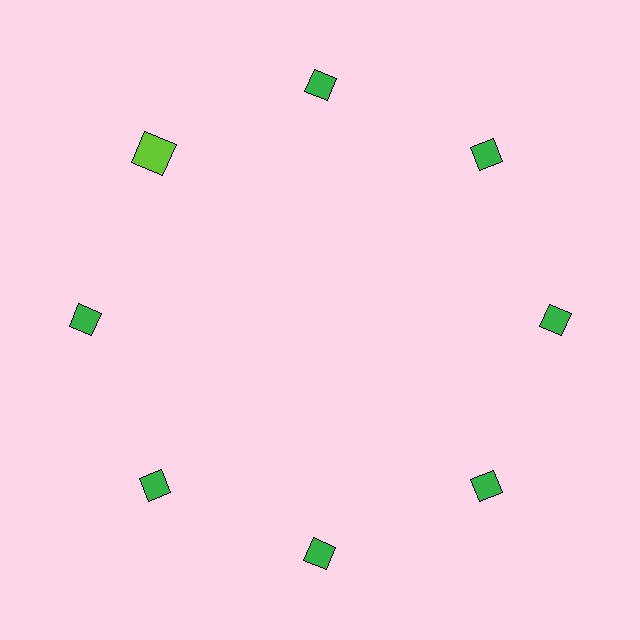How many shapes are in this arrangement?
There are 8 shapes arranged in a ring pattern.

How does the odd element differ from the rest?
It differs in both color (lime instead of green) and shape (square instead of diamond).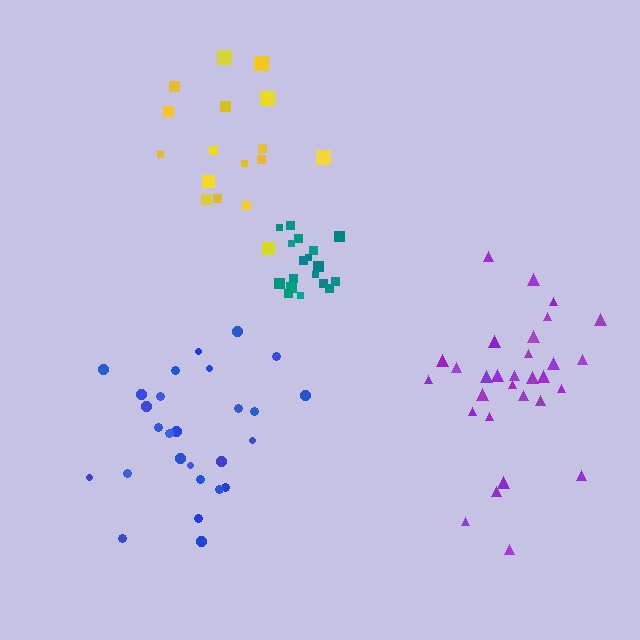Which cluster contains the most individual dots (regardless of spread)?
Purple (30).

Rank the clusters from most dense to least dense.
teal, purple, blue, yellow.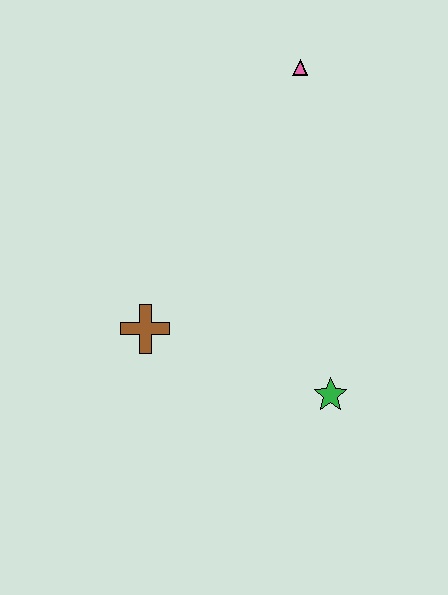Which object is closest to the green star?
The brown cross is closest to the green star.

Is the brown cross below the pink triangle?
Yes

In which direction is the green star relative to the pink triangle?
The green star is below the pink triangle.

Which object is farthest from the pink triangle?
The green star is farthest from the pink triangle.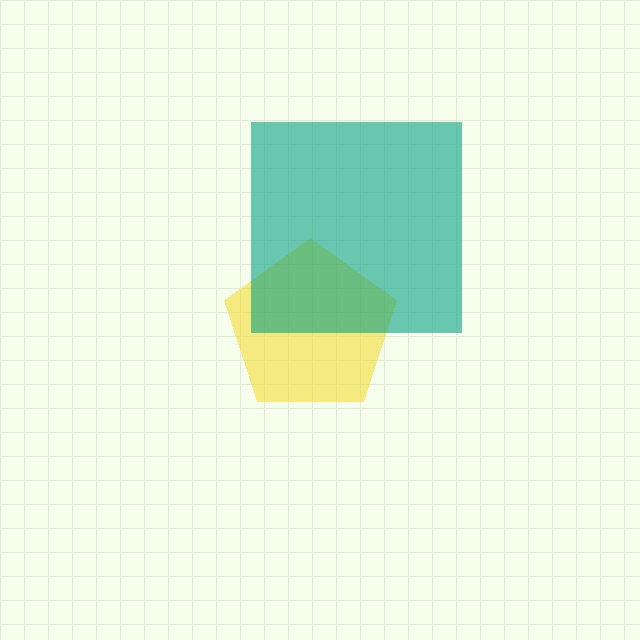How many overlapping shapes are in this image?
There are 2 overlapping shapes in the image.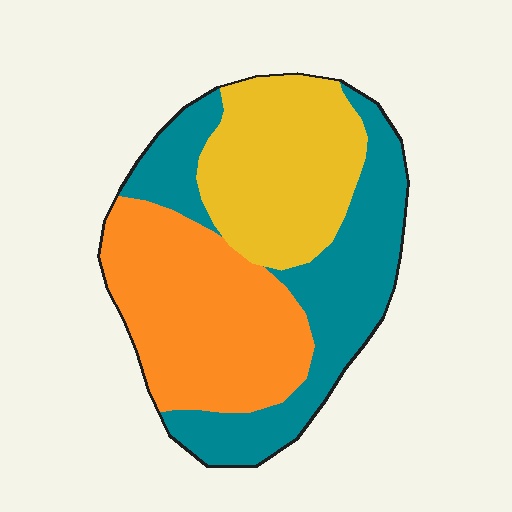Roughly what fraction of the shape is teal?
Teal covers roughly 35% of the shape.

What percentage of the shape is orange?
Orange takes up between a third and a half of the shape.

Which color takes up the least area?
Yellow, at roughly 30%.